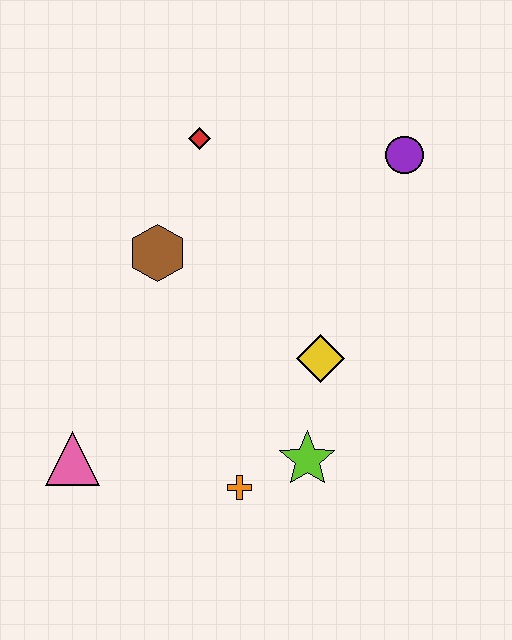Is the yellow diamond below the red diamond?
Yes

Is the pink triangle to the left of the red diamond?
Yes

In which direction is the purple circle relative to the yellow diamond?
The purple circle is above the yellow diamond.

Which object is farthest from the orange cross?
The purple circle is farthest from the orange cross.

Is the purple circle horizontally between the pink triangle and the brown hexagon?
No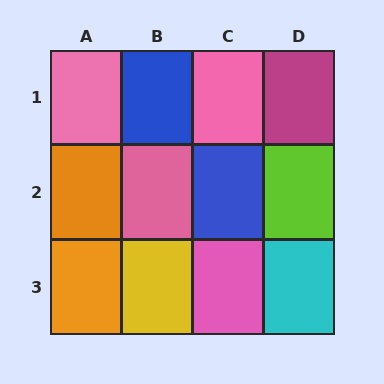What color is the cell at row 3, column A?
Orange.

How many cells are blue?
2 cells are blue.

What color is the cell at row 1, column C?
Pink.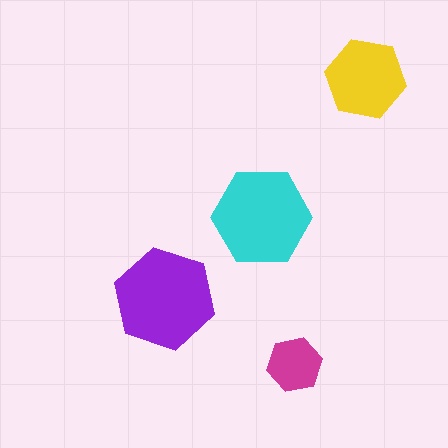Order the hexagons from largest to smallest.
the purple one, the cyan one, the yellow one, the magenta one.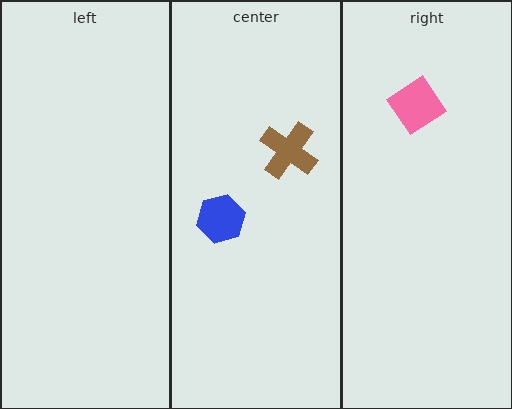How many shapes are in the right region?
1.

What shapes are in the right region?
The pink diamond.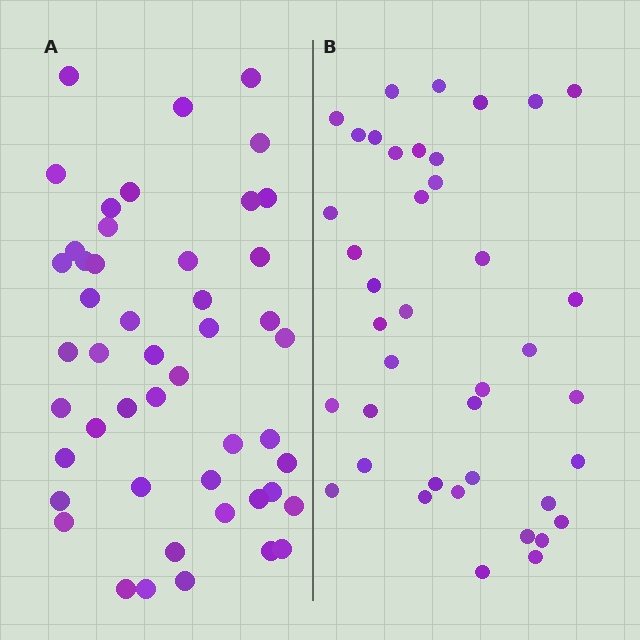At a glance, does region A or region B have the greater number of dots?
Region A (the left region) has more dots.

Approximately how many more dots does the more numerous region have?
Region A has roughly 8 or so more dots than region B.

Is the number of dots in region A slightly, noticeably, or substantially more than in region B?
Region A has only slightly more — the two regions are fairly close. The ratio is roughly 1.2 to 1.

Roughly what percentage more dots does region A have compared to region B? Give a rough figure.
About 20% more.